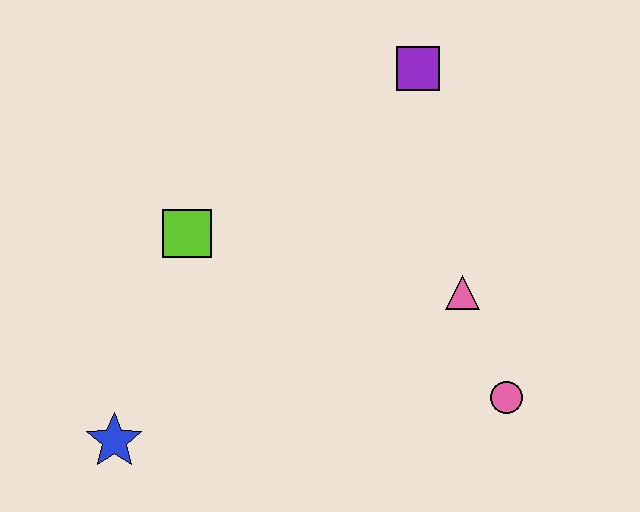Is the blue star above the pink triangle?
No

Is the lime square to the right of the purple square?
No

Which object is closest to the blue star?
The lime square is closest to the blue star.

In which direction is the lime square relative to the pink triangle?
The lime square is to the left of the pink triangle.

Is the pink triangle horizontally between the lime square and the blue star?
No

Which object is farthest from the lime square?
The pink circle is farthest from the lime square.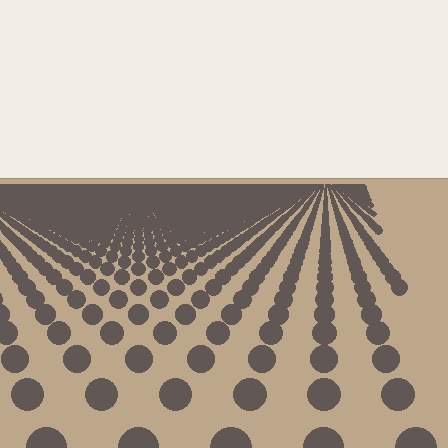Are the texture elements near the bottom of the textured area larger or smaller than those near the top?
Larger. Near the bottom, elements are closer to the viewer and appear at a bigger on-screen size.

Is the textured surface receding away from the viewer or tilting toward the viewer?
The surface is receding away from the viewer. Texture elements get smaller and denser toward the top.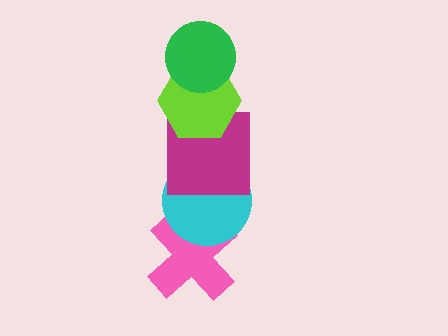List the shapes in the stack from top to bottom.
From top to bottom: the green circle, the lime hexagon, the magenta square, the cyan circle, the pink cross.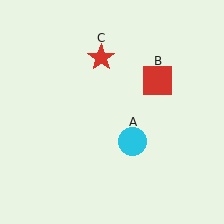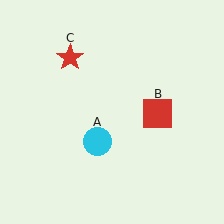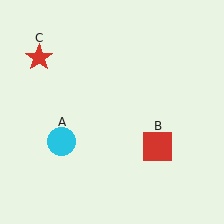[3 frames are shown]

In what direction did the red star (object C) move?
The red star (object C) moved left.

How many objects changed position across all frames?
3 objects changed position: cyan circle (object A), red square (object B), red star (object C).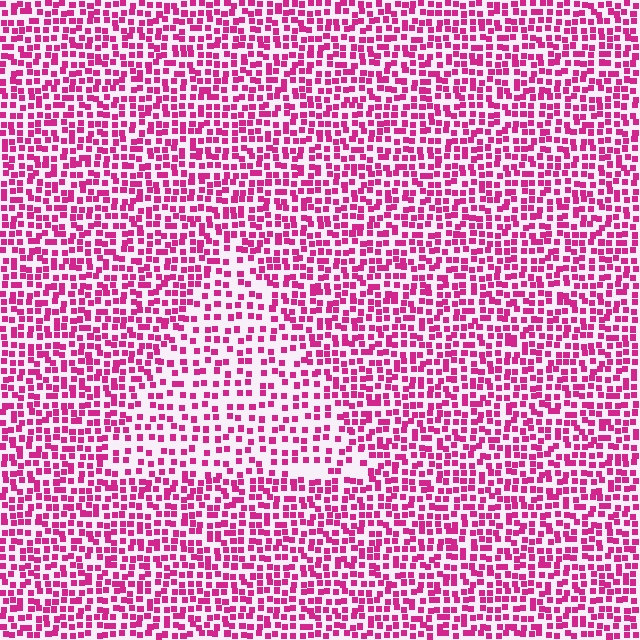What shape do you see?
I see a triangle.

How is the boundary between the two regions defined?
The boundary is defined by a change in element density (approximately 1.7x ratio). All elements are the same color, size, and shape.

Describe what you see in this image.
The image contains small magenta elements arranged at two different densities. A triangle-shaped region is visible where the elements are less densely packed than the surrounding area.